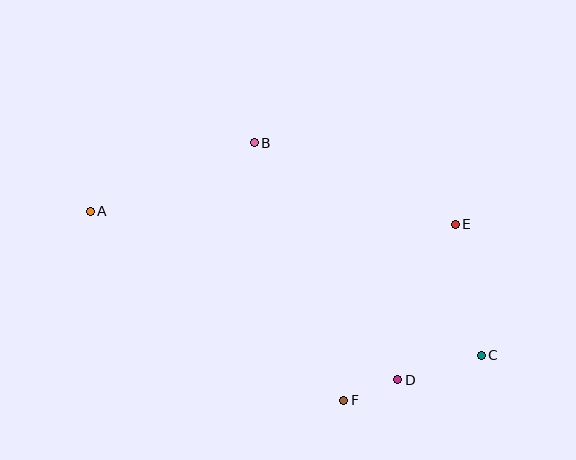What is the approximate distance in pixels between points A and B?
The distance between A and B is approximately 178 pixels.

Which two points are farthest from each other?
Points A and C are farthest from each other.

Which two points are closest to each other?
Points D and F are closest to each other.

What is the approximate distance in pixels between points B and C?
The distance between B and C is approximately 311 pixels.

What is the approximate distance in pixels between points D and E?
The distance between D and E is approximately 166 pixels.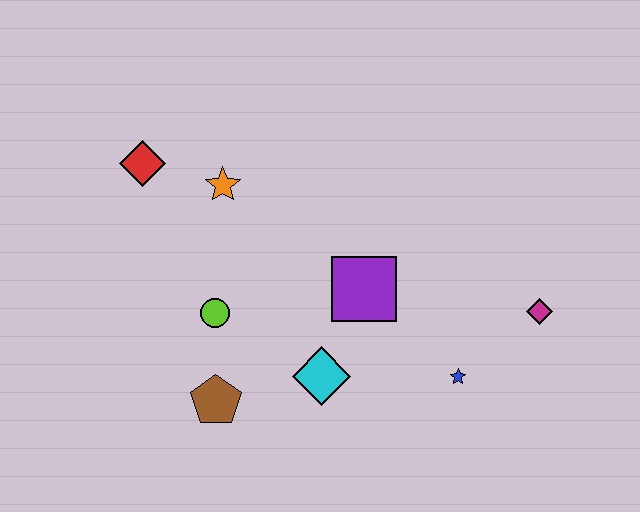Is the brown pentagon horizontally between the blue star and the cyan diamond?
No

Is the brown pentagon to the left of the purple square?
Yes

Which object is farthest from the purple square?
The red diamond is farthest from the purple square.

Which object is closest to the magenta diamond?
The blue star is closest to the magenta diamond.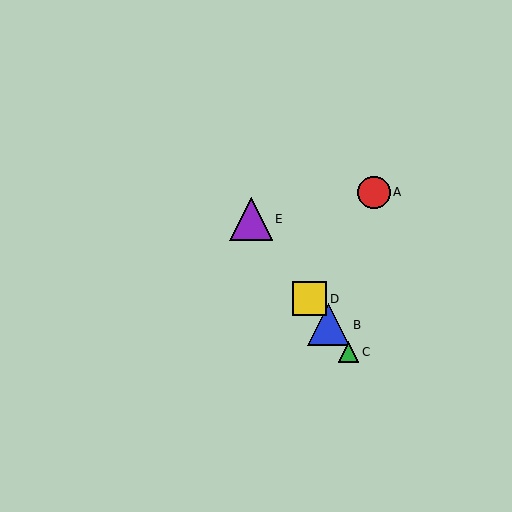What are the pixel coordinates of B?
Object B is at (329, 325).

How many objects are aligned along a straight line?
4 objects (B, C, D, E) are aligned along a straight line.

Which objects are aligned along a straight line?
Objects B, C, D, E are aligned along a straight line.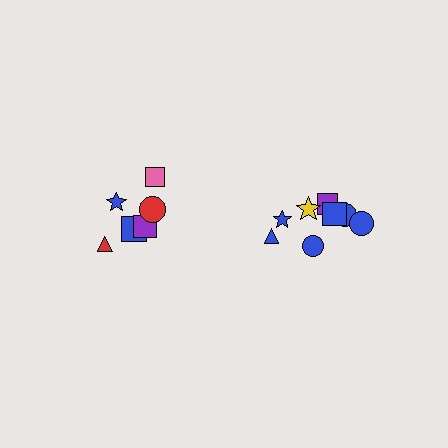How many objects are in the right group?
There are 8 objects.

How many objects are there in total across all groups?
There are 14 objects.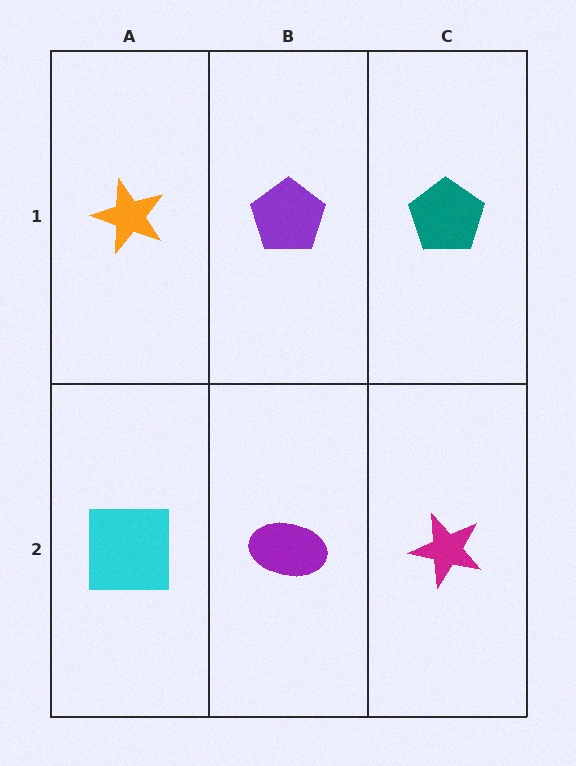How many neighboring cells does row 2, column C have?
2.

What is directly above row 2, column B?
A purple pentagon.